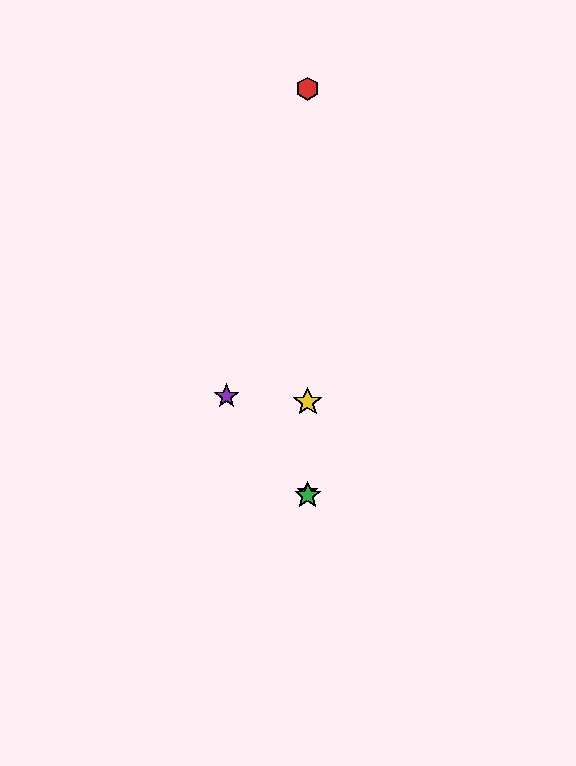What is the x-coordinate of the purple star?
The purple star is at x≈227.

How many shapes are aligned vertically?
4 shapes (the red hexagon, the blue star, the green star, the yellow star) are aligned vertically.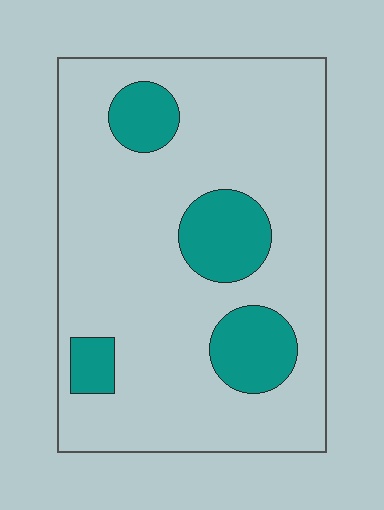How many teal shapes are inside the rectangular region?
4.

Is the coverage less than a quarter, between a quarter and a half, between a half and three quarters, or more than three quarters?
Less than a quarter.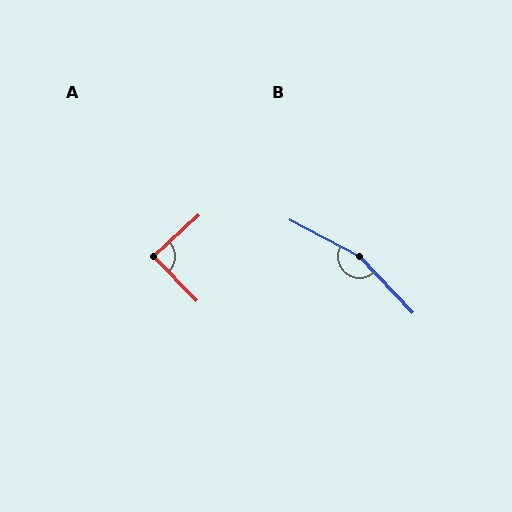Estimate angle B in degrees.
Approximately 161 degrees.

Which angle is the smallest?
A, at approximately 88 degrees.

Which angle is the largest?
B, at approximately 161 degrees.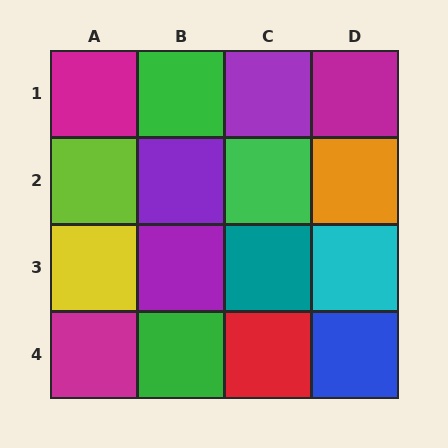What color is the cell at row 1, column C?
Purple.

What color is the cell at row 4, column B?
Green.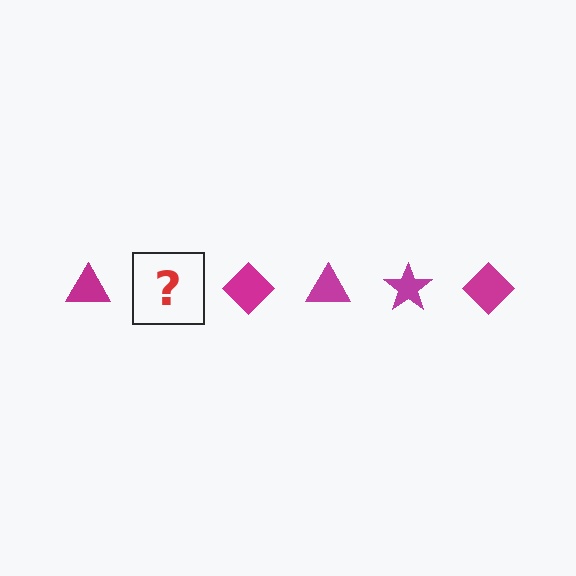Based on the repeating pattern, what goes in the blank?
The blank should be a magenta star.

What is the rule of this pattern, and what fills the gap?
The rule is that the pattern cycles through triangle, star, diamond shapes in magenta. The gap should be filled with a magenta star.